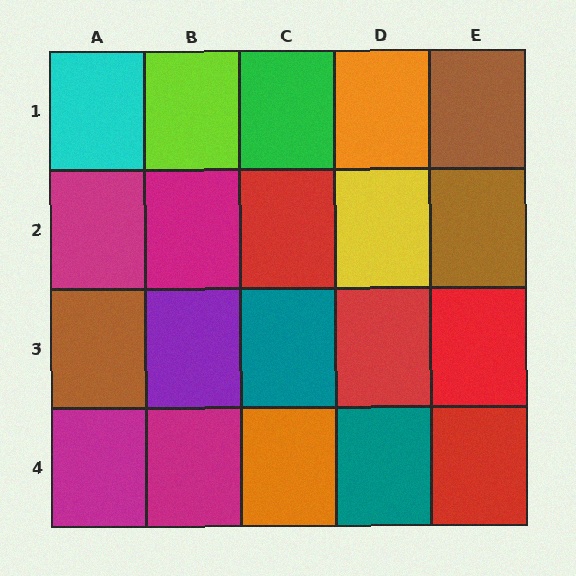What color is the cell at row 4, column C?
Orange.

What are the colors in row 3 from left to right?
Brown, purple, teal, red, red.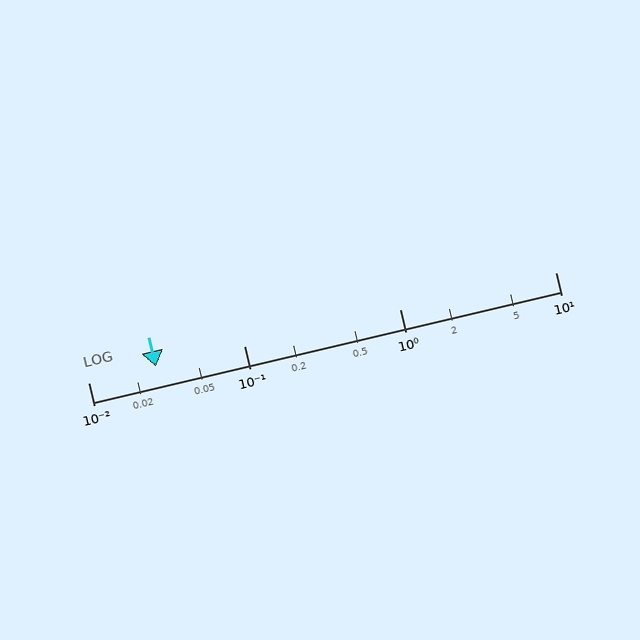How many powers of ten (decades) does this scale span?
The scale spans 3 decades, from 0.01 to 10.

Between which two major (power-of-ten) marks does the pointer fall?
The pointer is between 0.01 and 0.1.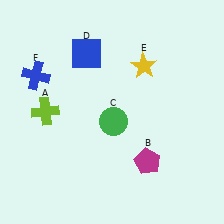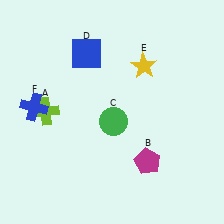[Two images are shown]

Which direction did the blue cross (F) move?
The blue cross (F) moved down.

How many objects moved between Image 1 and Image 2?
1 object moved between the two images.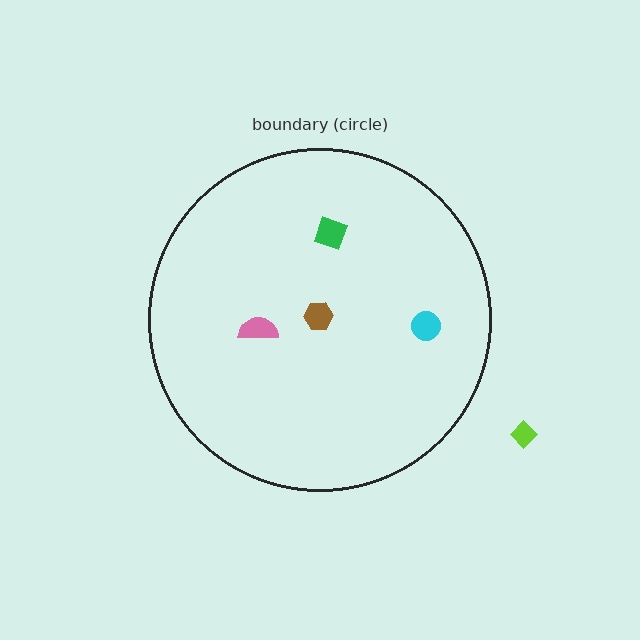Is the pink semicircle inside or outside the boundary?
Inside.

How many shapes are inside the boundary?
4 inside, 1 outside.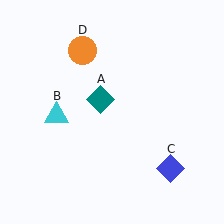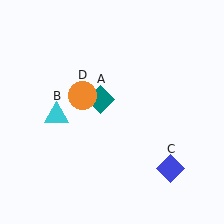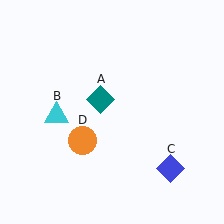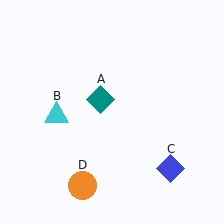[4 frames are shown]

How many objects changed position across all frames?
1 object changed position: orange circle (object D).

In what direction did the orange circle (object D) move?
The orange circle (object D) moved down.